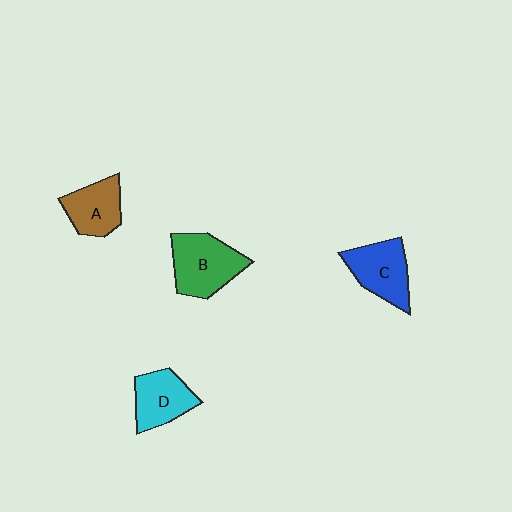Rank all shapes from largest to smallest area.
From largest to smallest: B (green), C (blue), D (cyan), A (brown).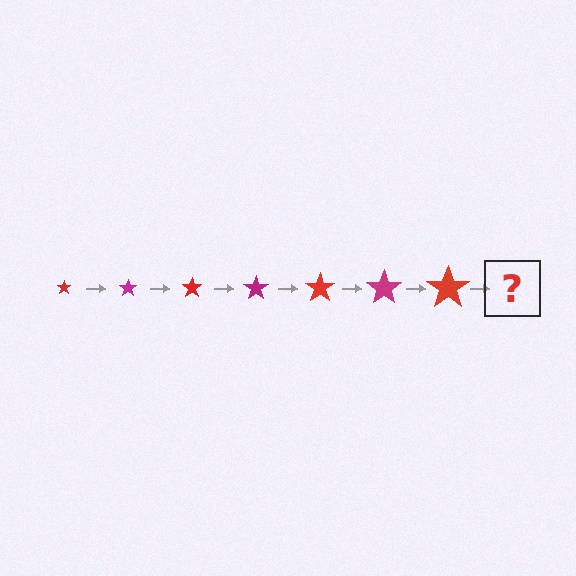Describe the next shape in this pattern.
It should be a magenta star, larger than the previous one.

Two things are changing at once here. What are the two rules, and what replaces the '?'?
The two rules are that the star grows larger each step and the color cycles through red and magenta. The '?' should be a magenta star, larger than the previous one.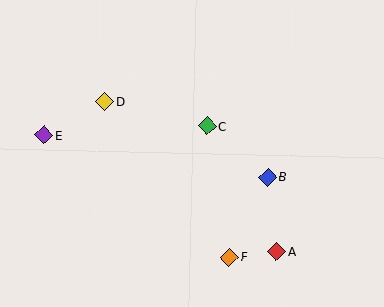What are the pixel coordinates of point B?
Point B is at (268, 177).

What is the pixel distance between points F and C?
The distance between F and C is 133 pixels.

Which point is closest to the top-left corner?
Point E is closest to the top-left corner.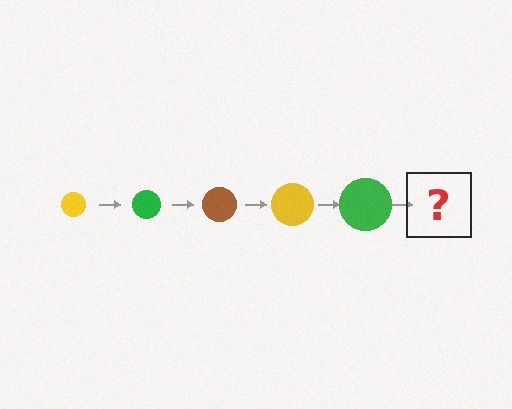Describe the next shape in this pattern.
It should be a brown circle, larger than the previous one.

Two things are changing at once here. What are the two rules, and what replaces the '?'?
The two rules are that the circle grows larger each step and the color cycles through yellow, green, and brown. The '?' should be a brown circle, larger than the previous one.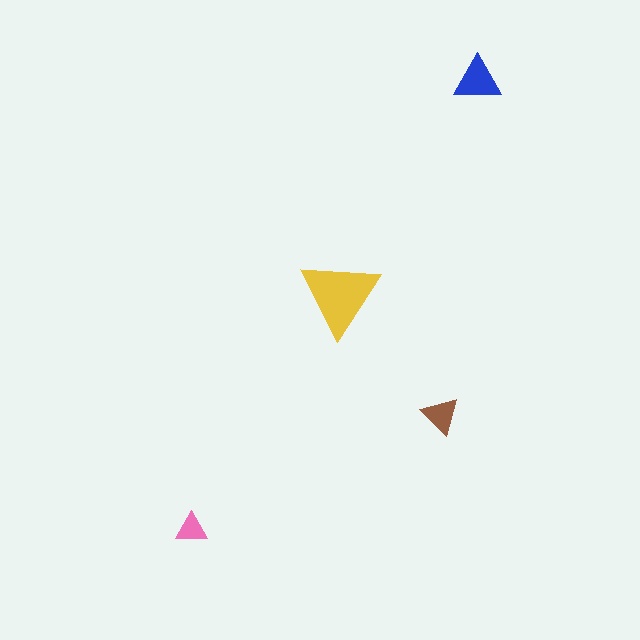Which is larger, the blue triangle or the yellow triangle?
The yellow one.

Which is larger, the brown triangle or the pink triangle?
The brown one.